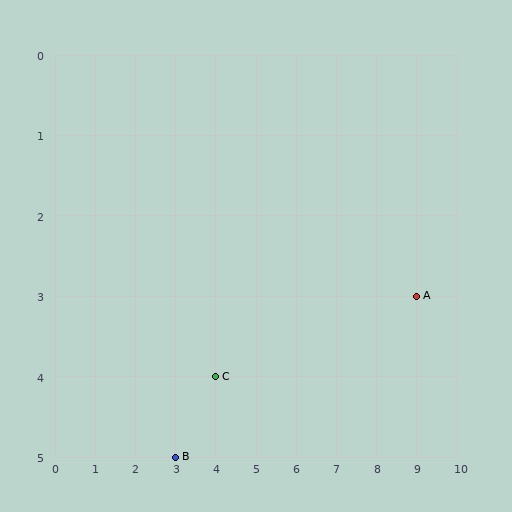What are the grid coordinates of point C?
Point C is at grid coordinates (4, 4).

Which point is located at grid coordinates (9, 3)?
Point A is at (9, 3).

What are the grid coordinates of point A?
Point A is at grid coordinates (9, 3).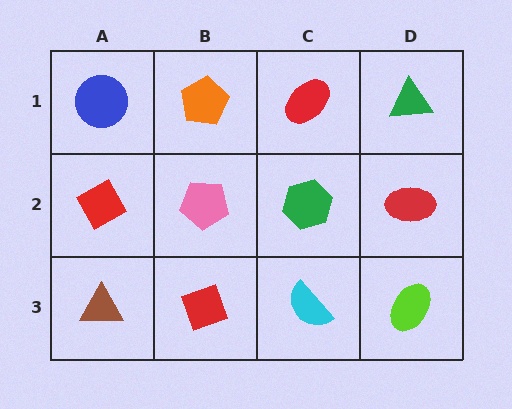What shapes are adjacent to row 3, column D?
A red ellipse (row 2, column D), a cyan semicircle (row 3, column C).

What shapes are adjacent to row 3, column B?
A pink pentagon (row 2, column B), a brown triangle (row 3, column A), a cyan semicircle (row 3, column C).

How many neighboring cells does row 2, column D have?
3.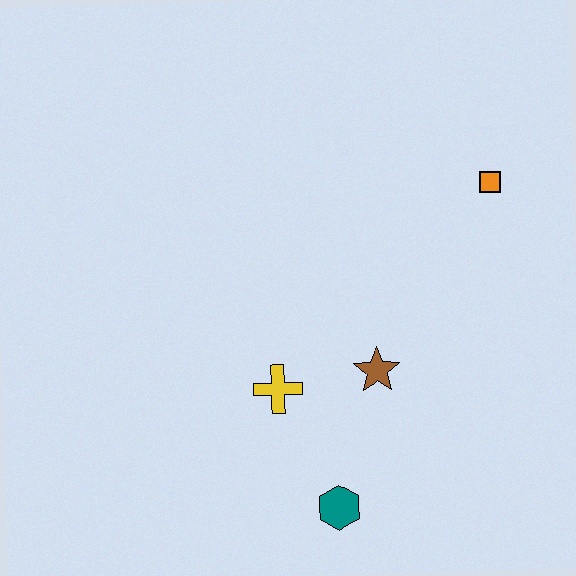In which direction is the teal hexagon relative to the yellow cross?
The teal hexagon is below the yellow cross.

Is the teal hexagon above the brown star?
No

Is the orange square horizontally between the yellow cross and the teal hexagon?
No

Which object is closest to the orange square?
The brown star is closest to the orange square.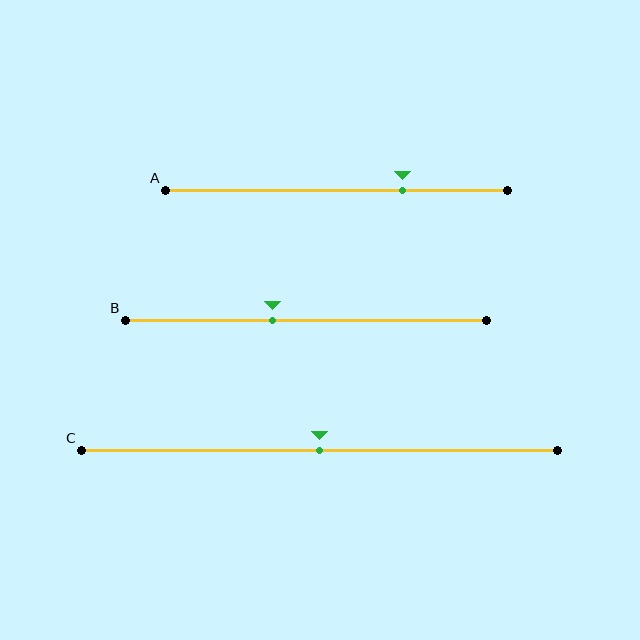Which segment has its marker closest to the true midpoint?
Segment C has its marker closest to the true midpoint.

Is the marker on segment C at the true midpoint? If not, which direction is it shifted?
Yes, the marker on segment C is at the true midpoint.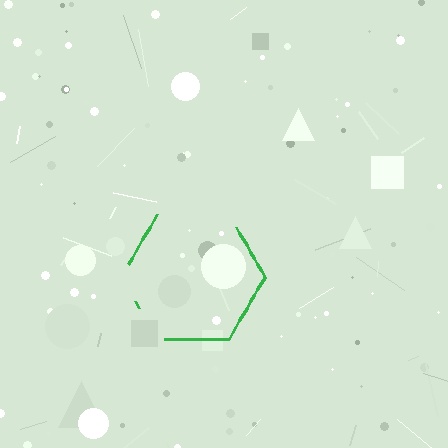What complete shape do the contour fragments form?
The contour fragments form a hexagon.